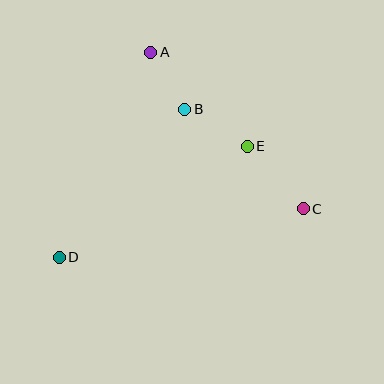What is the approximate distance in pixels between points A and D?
The distance between A and D is approximately 225 pixels.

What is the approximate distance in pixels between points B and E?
The distance between B and E is approximately 73 pixels.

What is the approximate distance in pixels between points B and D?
The distance between B and D is approximately 194 pixels.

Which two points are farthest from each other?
Points C and D are farthest from each other.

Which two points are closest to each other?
Points A and B are closest to each other.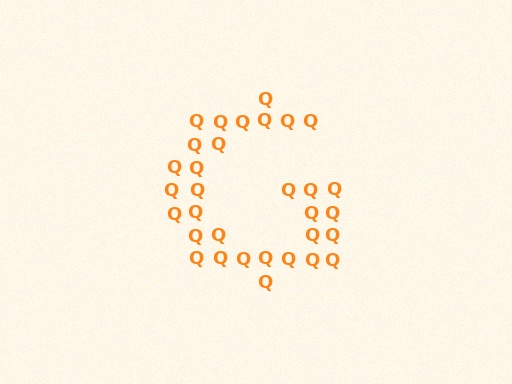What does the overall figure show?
The overall figure shows the letter G.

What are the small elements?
The small elements are letter Q's.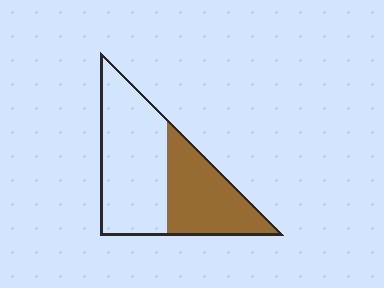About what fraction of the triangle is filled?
About two fifths (2/5).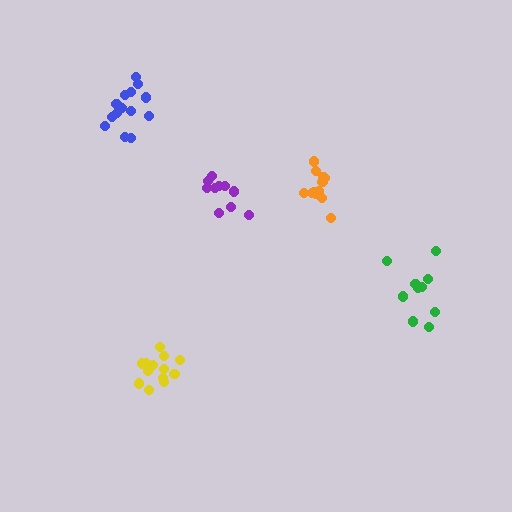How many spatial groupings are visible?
There are 5 spatial groupings.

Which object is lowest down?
The yellow cluster is bottommost.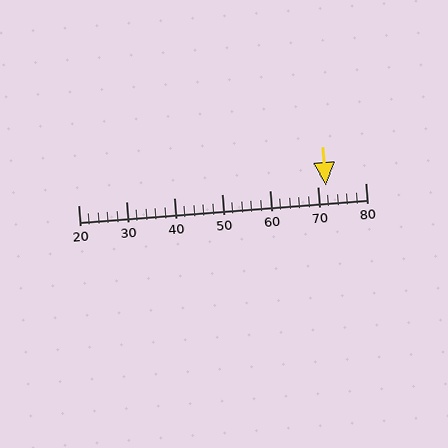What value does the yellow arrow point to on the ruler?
The yellow arrow points to approximately 72.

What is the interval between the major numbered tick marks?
The major tick marks are spaced 10 units apart.